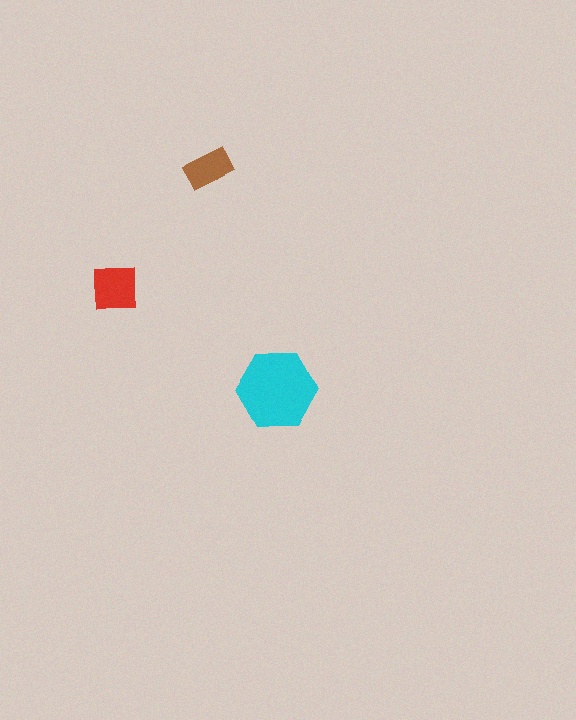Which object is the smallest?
The brown rectangle.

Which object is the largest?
The cyan hexagon.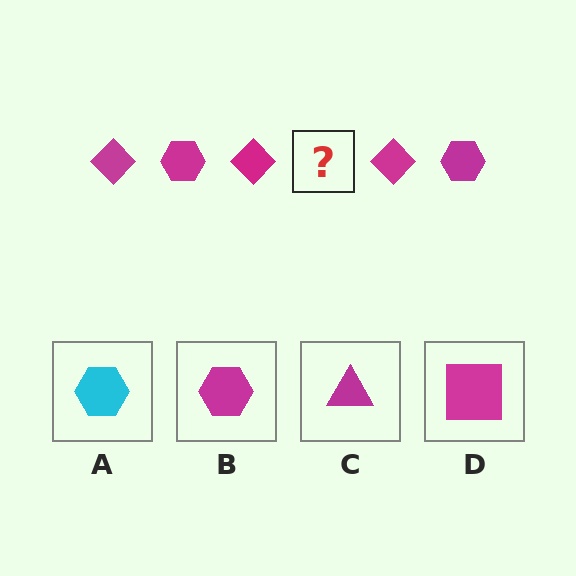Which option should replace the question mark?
Option B.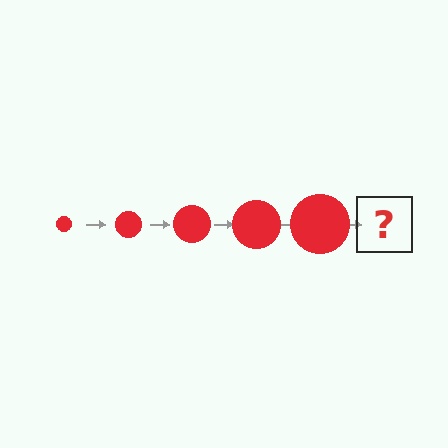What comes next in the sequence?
The next element should be a red circle, larger than the previous one.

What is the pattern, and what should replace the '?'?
The pattern is that the circle gets progressively larger each step. The '?' should be a red circle, larger than the previous one.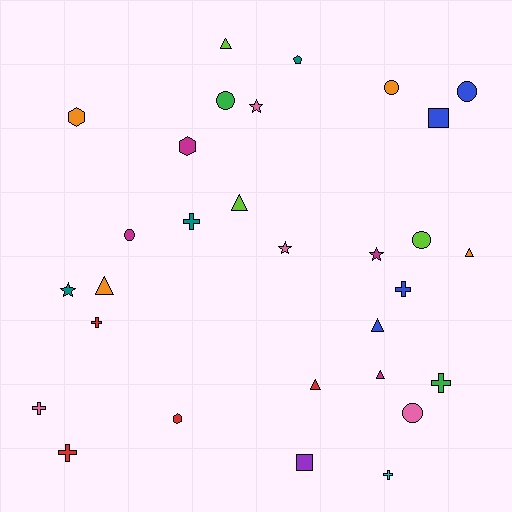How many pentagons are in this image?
There is 1 pentagon.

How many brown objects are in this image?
There are no brown objects.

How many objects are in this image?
There are 30 objects.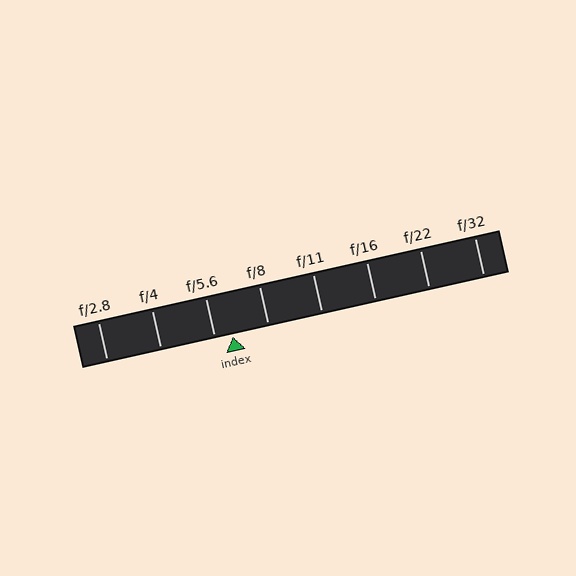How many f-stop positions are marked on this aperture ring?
There are 8 f-stop positions marked.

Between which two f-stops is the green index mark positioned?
The index mark is between f/5.6 and f/8.